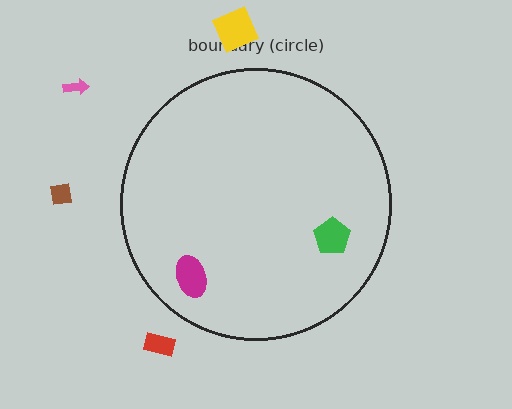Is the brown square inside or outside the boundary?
Outside.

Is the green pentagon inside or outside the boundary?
Inside.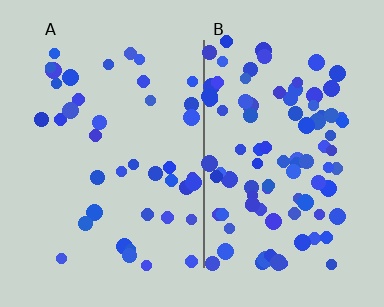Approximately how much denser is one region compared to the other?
Approximately 2.4× — region B over region A.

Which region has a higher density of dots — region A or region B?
B (the right).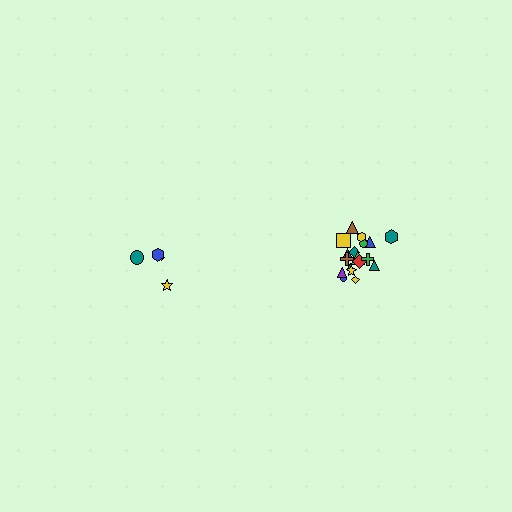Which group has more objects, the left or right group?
The right group.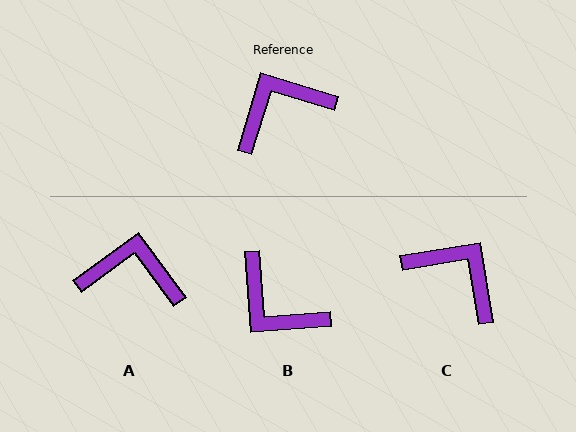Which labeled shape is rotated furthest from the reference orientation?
B, about 111 degrees away.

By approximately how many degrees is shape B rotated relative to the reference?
Approximately 111 degrees counter-clockwise.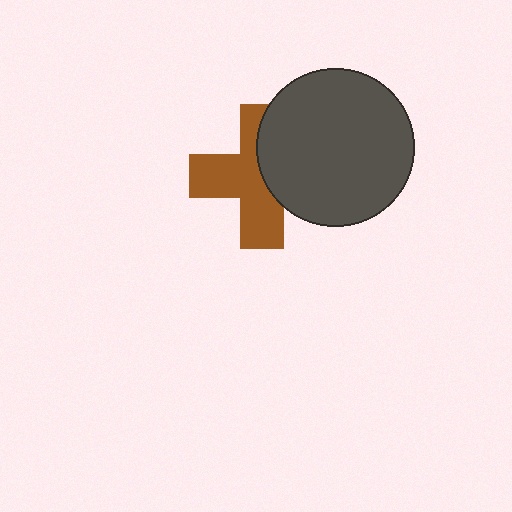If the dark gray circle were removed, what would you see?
You would see the complete brown cross.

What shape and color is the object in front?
The object in front is a dark gray circle.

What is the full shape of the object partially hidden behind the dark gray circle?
The partially hidden object is a brown cross.